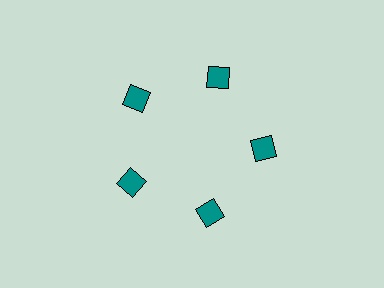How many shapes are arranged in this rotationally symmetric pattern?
There are 5 shapes, arranged in 5 groups of 1.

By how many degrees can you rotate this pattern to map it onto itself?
The pattern maps onto itself every 72 degrees of rotation.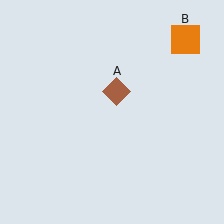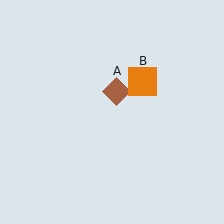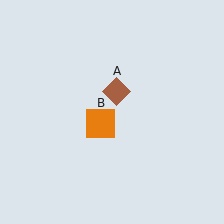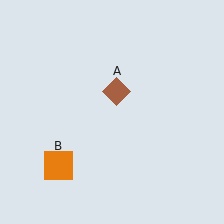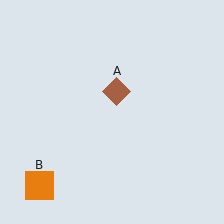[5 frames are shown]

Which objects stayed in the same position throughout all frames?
Brown diamond (object A) remained stationary.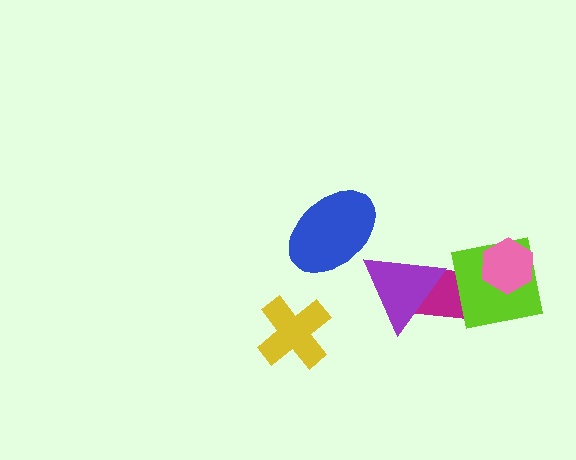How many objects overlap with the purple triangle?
1 object overlaps with the purple triangle.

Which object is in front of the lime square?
The pink hexagon is in front of the lime square.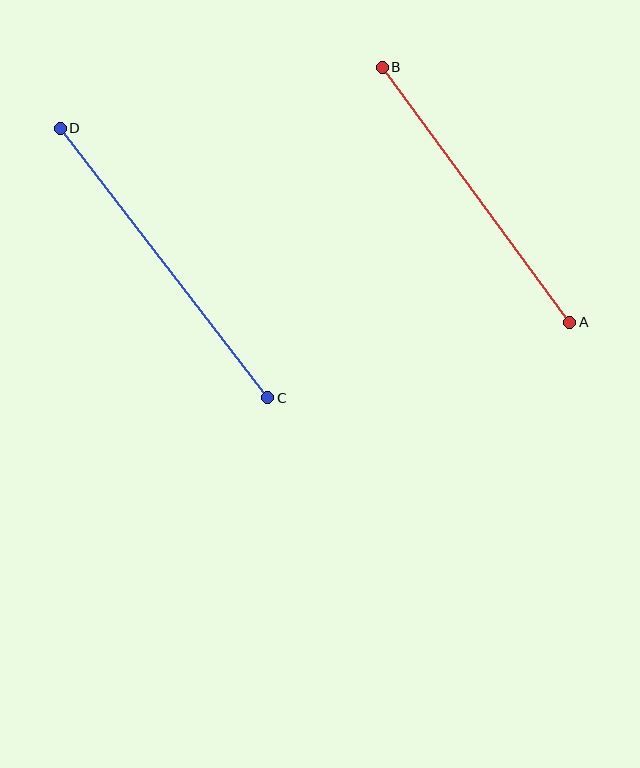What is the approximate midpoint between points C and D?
The midpoint is at approximately (164, 263) pixels.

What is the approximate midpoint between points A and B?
The midpoint is at approximately (476, 195) pixels.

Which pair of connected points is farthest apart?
Points C and D are farthest apart.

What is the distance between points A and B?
The distance is approximately 317 pixels.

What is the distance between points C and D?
The distance is approximately 340 pixels.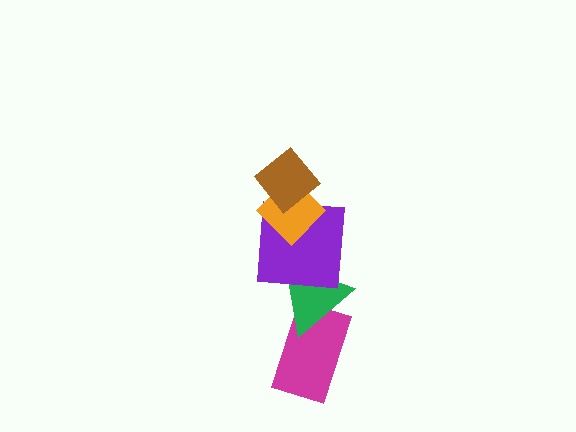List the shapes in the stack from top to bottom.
From top to bottom: the brown diamond, the orange diamond, the purple square, the green triangle, the magenta rectangle.